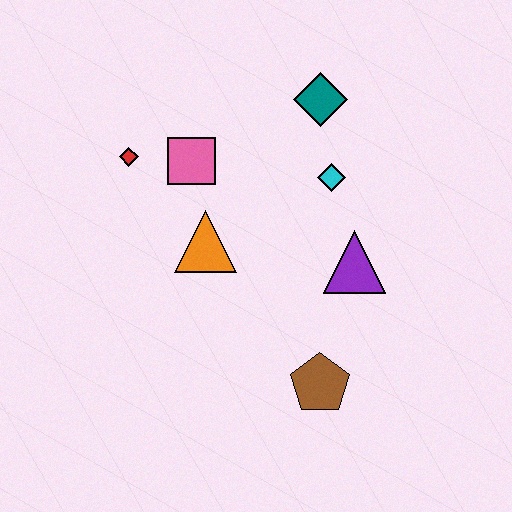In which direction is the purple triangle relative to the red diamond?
The purple triangle is to the right of the red diamond.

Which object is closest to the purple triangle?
The cyan diamond is closest to the purple triangle.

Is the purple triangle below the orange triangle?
Yes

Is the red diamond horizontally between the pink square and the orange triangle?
No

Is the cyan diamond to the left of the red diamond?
No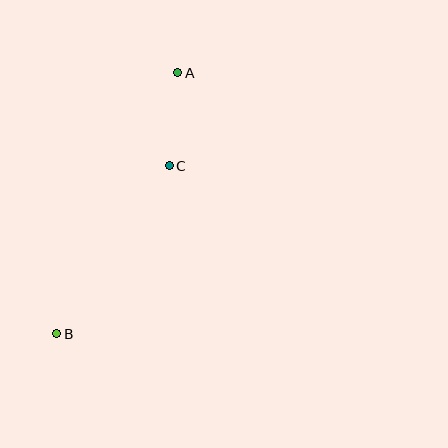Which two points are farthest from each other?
Points A and B are farthest from each other.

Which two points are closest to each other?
Points A and C are closest to each other.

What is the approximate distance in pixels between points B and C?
The distance between B and C is approximately 202 pixels.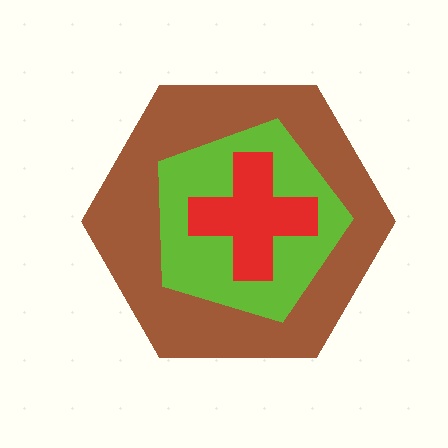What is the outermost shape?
The brown hexagon.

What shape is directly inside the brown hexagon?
The lime pentagon.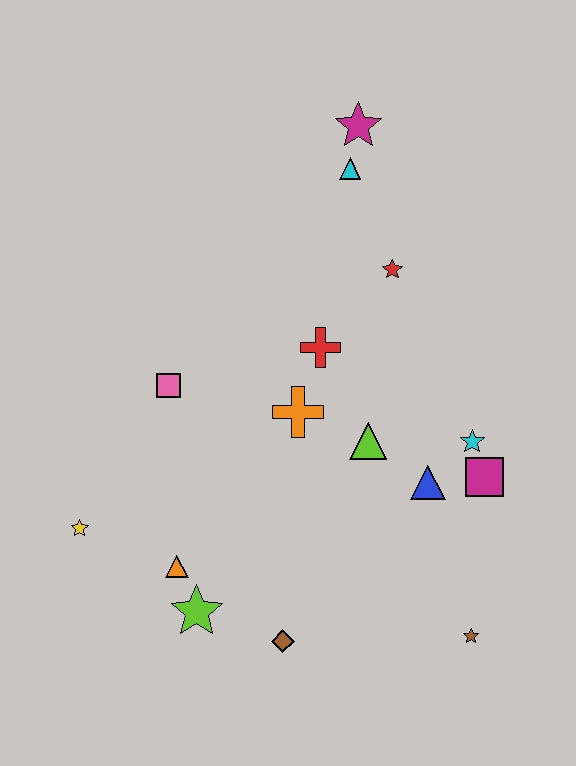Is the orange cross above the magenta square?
Yes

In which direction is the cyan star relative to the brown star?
The cyan star is above the brown star.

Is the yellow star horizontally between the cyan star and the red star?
No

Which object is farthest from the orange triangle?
The magenta star is farthest from the orange triangle.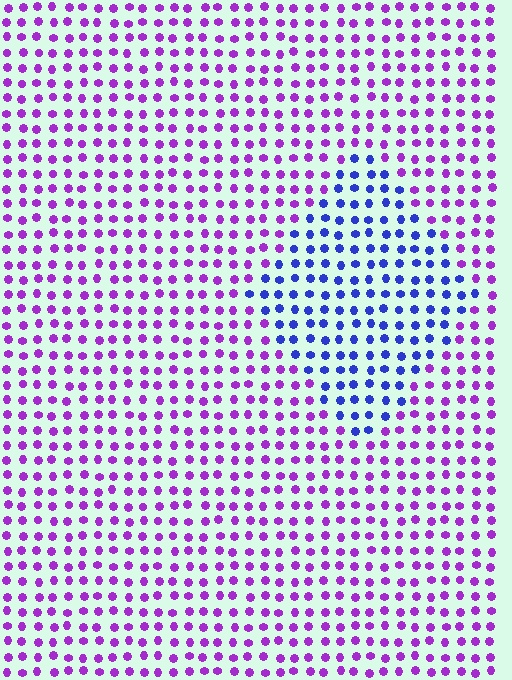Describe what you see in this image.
The image is filled with small purple elements in a uniform arrangement. A diamond-shaped region is visible where the elements are tinted to a slightly different hue, forming a subtle color boundary.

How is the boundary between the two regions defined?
The boundary is defined purely by a slight shift in hue (about 51 degrees). Spacing, size, and orientation are identical on both sides.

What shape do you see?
I see a diamond.